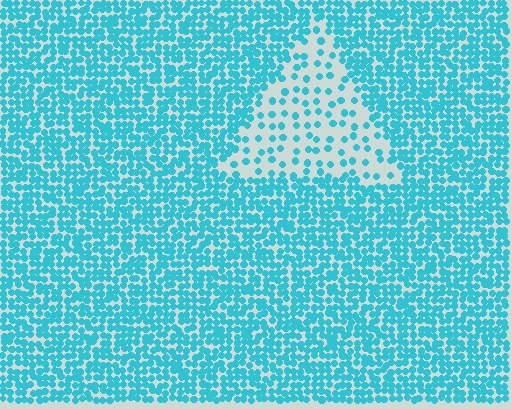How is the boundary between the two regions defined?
The boundary is defined by a change in element density (approximately 2.9x ratio). All elements are the same color, size, and shape.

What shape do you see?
I see a triangle.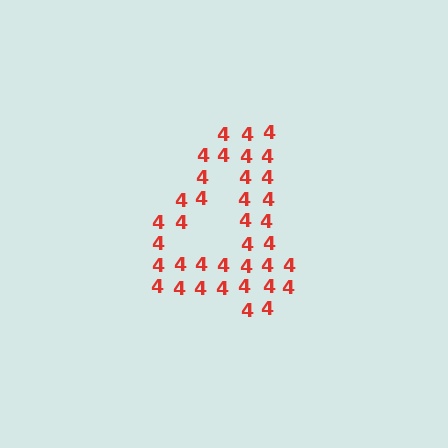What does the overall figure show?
The overall figure shows the digit 4.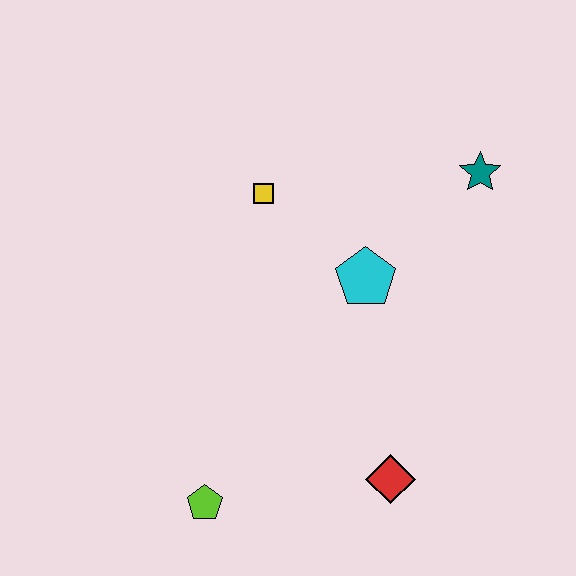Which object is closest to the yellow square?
The cyan pentagon is closest to the yellow square.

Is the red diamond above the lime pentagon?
Yes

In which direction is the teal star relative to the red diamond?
The teal star is above the red diamond.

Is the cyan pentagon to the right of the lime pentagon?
Yes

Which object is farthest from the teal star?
The lime pentagon is farthest from the teal star.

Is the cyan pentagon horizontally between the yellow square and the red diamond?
Yes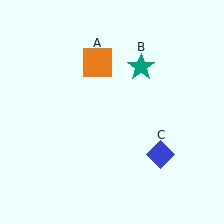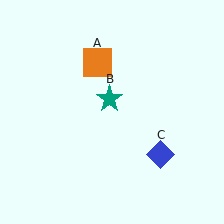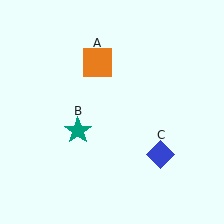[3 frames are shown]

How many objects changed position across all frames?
1 object changed position: teal star (object B).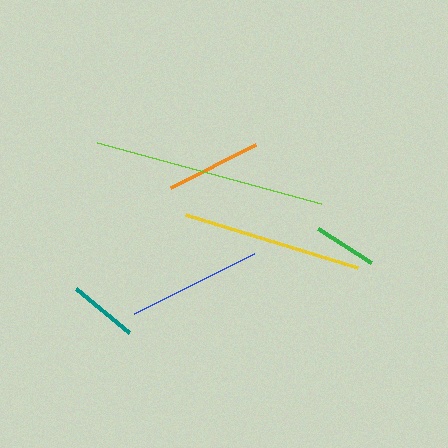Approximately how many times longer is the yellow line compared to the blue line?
The yellow line is approximately 1.3 times the length of the blue line.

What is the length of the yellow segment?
The yellow segment is approximately 179 pixels long.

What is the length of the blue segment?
The blue segment is approximately 134 pixels long.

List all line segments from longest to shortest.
From longest to shortest: lime, yellow, blue, orange, teal, green.